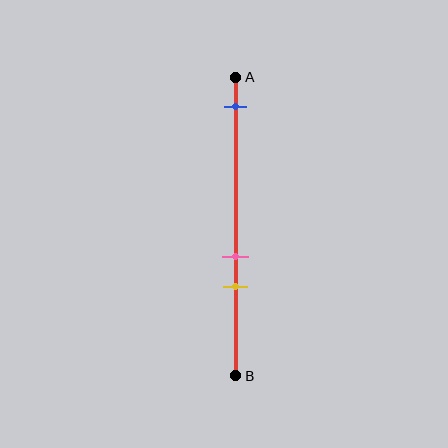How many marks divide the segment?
There are 3 marks dividing the segment.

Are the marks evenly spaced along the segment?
No, the marks are not evenly spaced.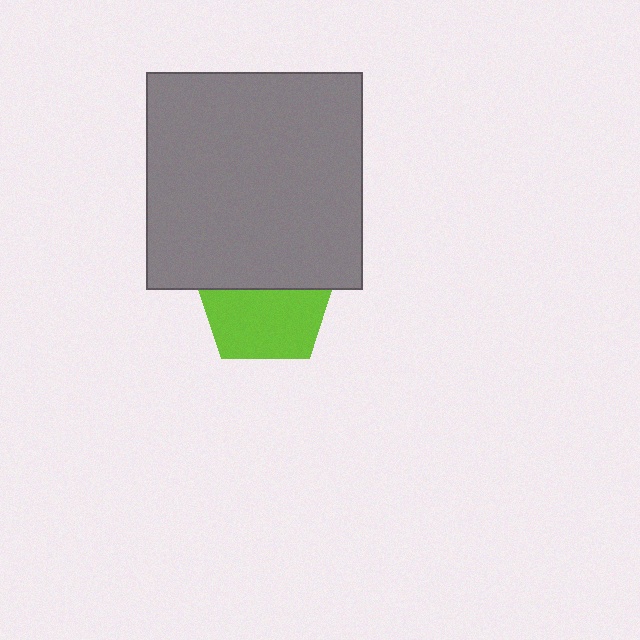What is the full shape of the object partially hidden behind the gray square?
The partially hidden object is a lime pentagon.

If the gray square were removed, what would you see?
You would see the complete lime pentagon.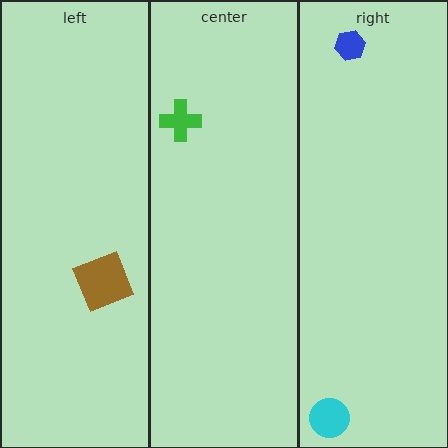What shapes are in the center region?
The green cross.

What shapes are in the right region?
The blue hexagon, the cyan circle.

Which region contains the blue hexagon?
The right region.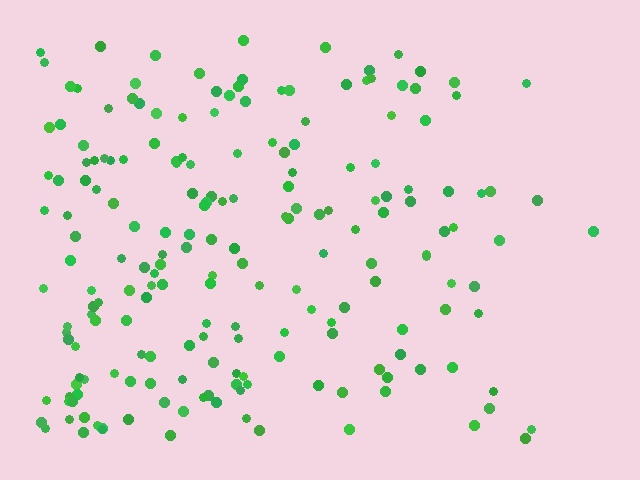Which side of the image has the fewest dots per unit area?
The right.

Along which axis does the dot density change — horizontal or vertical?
Horizontal.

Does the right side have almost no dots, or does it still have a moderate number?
Still a moderate number, just noticeably fewer than the left.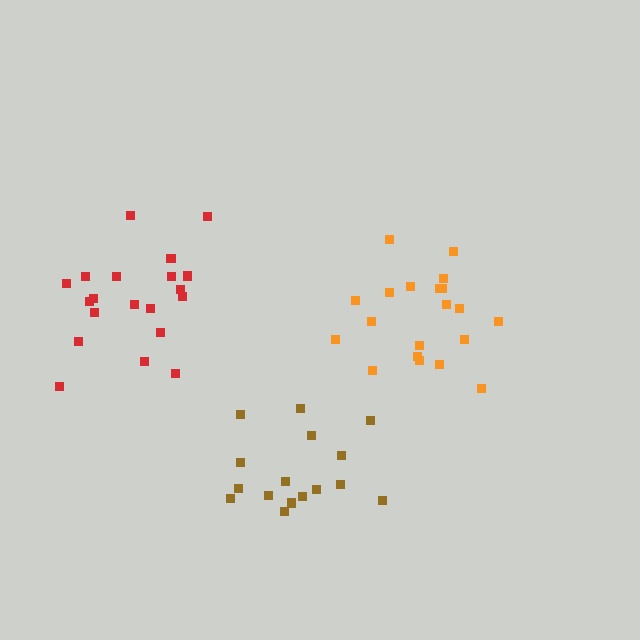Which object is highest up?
The red cluster is topmost.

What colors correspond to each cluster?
The clusters are colored: orange, brown, red.